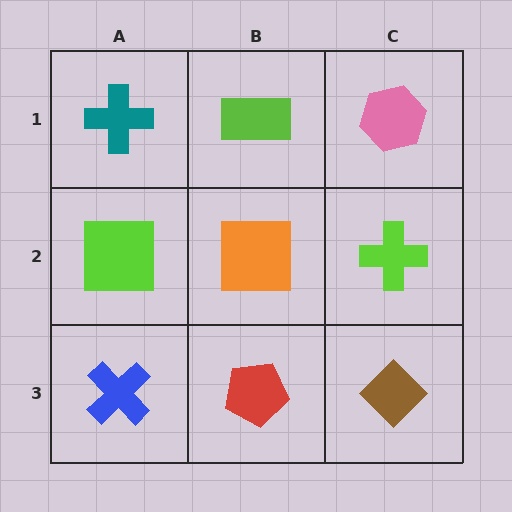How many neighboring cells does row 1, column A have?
2.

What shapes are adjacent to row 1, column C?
A lime cross (row 2, column C), a lime rectangle (row 1, column B).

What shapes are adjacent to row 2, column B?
A lime rectangle (row 1, column B), a red pentagon (row 3, column B), a lime square (row 2, column A), a lime cross (row 2, column C).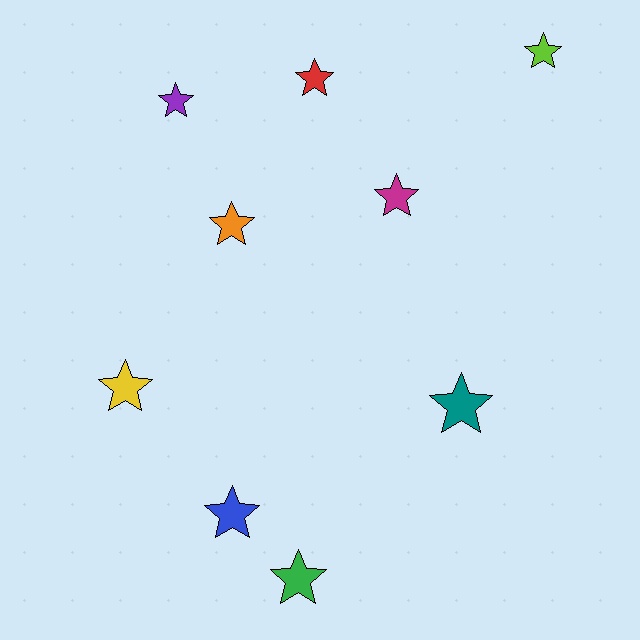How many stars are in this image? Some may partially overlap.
There are 9 stars.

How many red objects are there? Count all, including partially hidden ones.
There is 1 red object.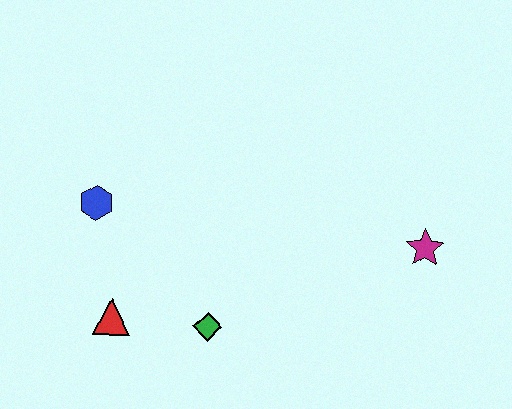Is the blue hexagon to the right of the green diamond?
No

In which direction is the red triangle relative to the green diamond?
The red triangle is to the left of the green diamond.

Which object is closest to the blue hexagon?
The red triangle is closest to the blue hexagon.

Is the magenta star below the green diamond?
No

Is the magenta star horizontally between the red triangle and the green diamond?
No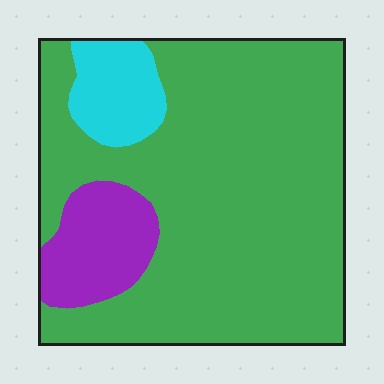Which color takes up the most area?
Green, at roughly 80%.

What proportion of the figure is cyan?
Cyan covers about 10% of the figure.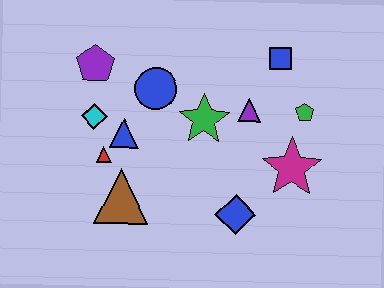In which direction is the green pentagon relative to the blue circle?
The green pentagon is to the right of the blue circle.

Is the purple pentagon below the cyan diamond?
No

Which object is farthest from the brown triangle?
The blue square is farthest from the brown triangle.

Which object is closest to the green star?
The purple triangle is closest to the green star.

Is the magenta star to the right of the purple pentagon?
Yes